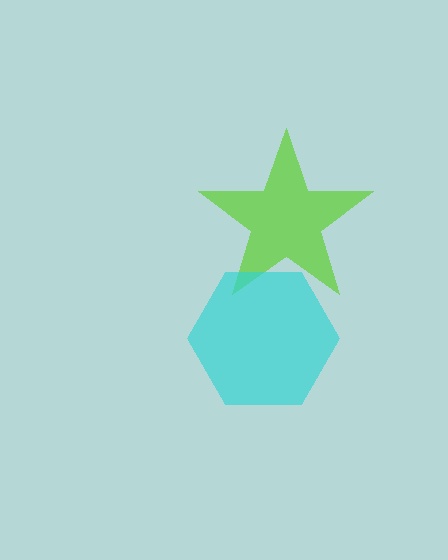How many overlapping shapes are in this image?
There are 2 overlapping shapes in the image.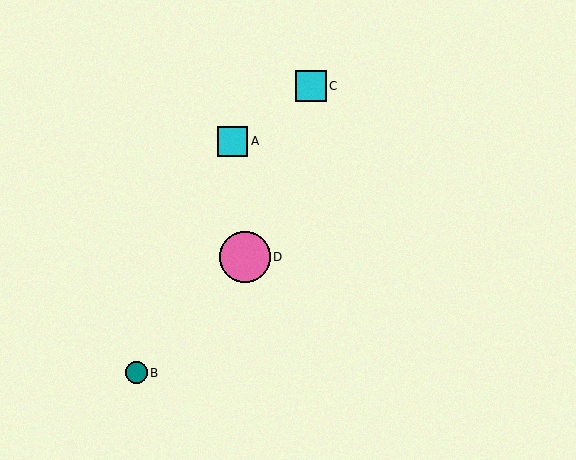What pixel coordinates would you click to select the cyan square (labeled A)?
Click at (233, 141) to select the cyan square A.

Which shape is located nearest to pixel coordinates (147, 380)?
The teal circle (labeled B) at (136, 373) is nearest to that location.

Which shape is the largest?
The pink circle (labeled D) is the largest.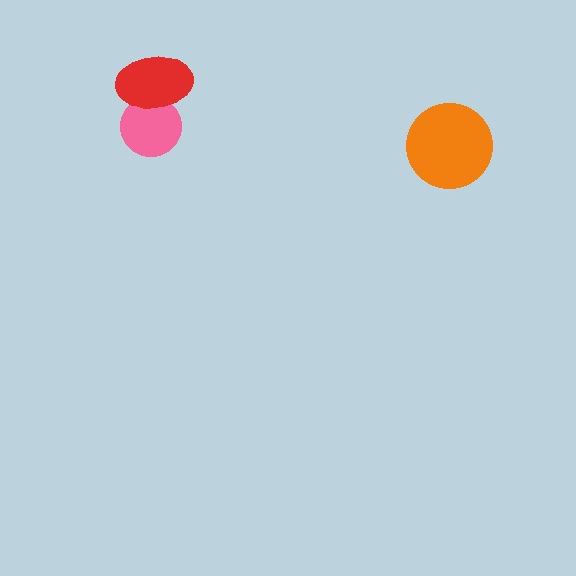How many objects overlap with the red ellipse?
1 object overlaps with the red ellipse.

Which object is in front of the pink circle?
The red ellipse is in front of the pink circle.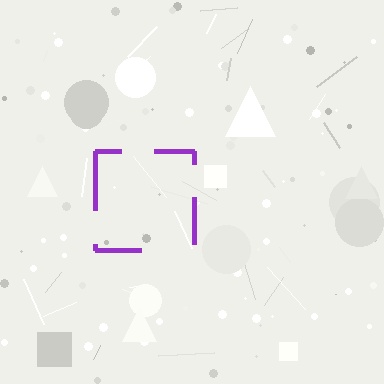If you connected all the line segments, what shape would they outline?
They would outline a square.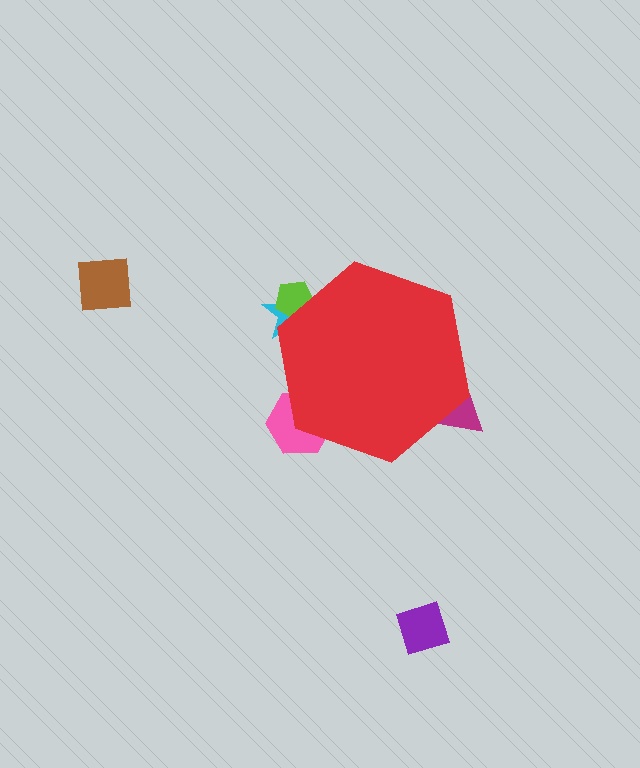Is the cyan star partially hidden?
Yes, the cyan star is partially hidden behind the red hexagon.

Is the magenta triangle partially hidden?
Yes, the magenta triangle is partially hidden behind the red hexagon.